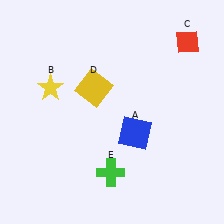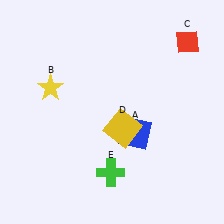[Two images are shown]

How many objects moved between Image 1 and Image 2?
1 object moved between the two images.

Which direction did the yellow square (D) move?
The yellow square (D) moved down.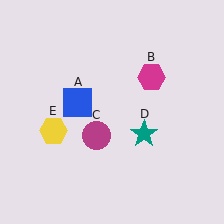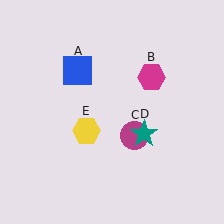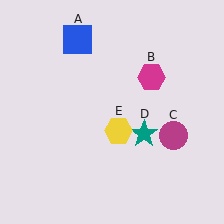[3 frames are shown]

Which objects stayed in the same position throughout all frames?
Magenta hexagon (object B) and teal star (object D) remained stationary.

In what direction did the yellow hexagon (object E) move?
The yellow hexagon (object E) moved right.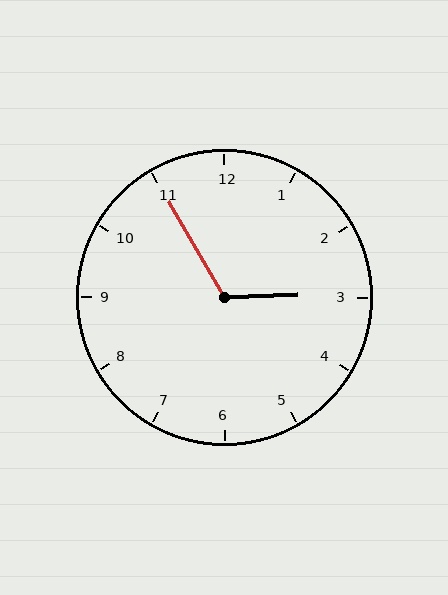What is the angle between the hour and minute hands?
Approximately 118 degrees.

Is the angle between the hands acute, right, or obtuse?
It is obtuse.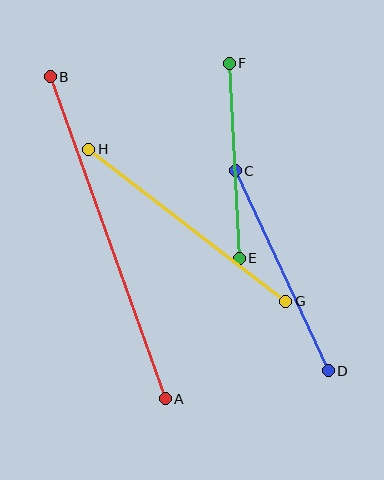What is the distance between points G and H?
The distance is approximately 249 pixels.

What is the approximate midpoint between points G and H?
The midpoint is at approximately (187, 225) pixels.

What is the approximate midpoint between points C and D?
The midpoint is at approximately (282, 271) pixels.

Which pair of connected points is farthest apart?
Points A and B are farthest apart.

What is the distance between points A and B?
The distance is approximately 342 pixels.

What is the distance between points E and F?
The distance is approximately 195 pixels.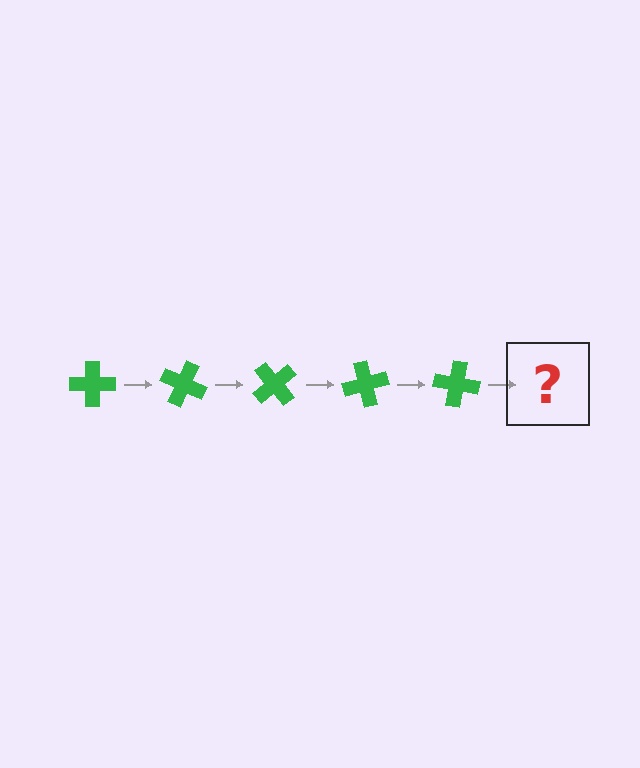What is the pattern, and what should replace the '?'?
The pattern is that the cross rotates 25 degrees each step. The '?' should be a green cross rotated 125 degrees.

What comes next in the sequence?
The next element should be a green cross rotated 125 degrees.